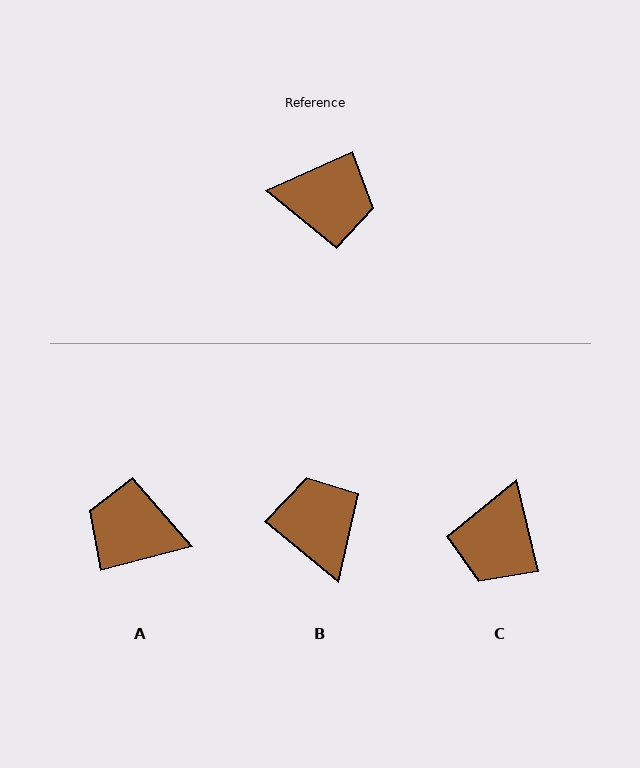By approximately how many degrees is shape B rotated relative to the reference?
Approximately 116 degrees counter-clockwise.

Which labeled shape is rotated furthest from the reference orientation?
A, about 170 degrees away.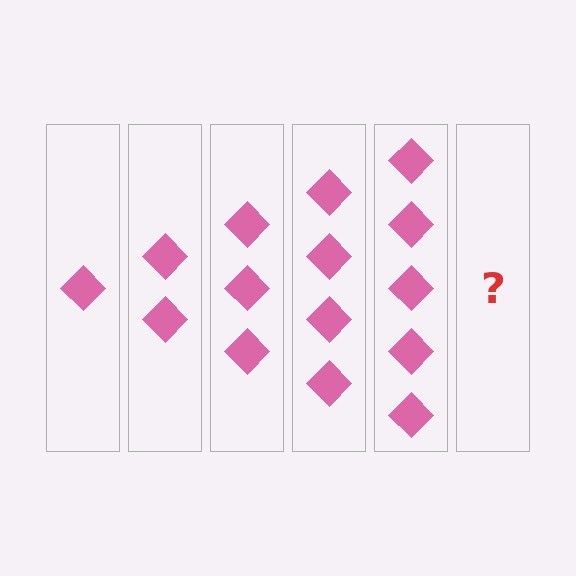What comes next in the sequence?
The next element should be 6 diamonds.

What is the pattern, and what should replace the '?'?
The pattern is that each step adds one more diamond. The '?' should be 6 diamonds.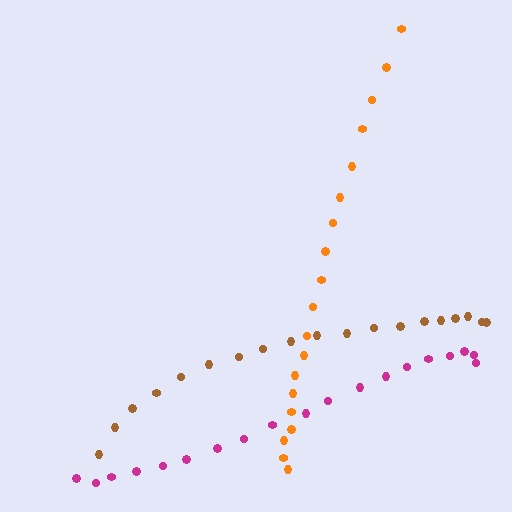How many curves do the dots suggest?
There are 3 distinct paths.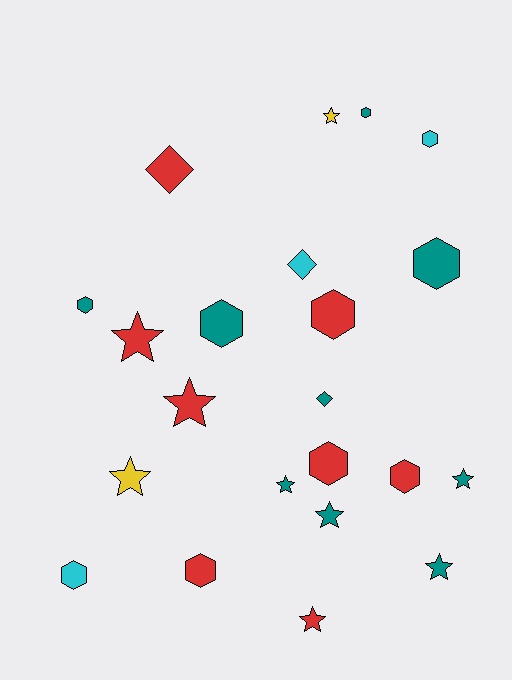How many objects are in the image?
There are 22 objects.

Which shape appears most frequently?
Hexagon, with 10 objects.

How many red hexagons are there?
There are 4 red hexagons.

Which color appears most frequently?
Teal, with 9 objects.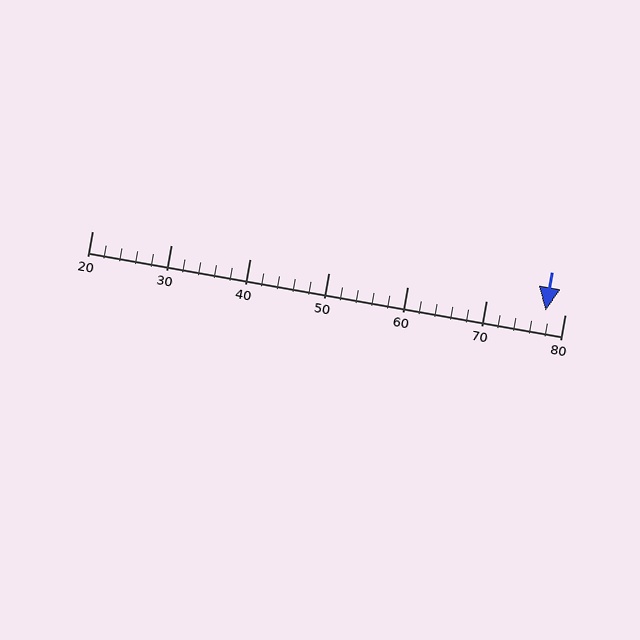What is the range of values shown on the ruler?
The ruler shows values from 20 to 80.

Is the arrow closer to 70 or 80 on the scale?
The arrow is closer to 80.